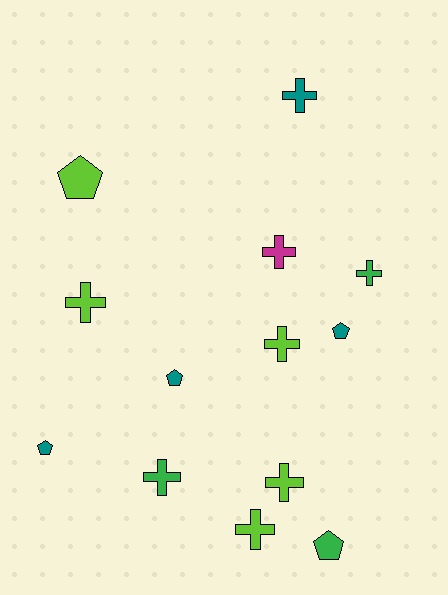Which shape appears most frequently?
Cross, with 8 objects.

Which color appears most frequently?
Lime, with 5 objects.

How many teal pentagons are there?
There are 3 teal pentagons.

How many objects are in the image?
There are 13 objects.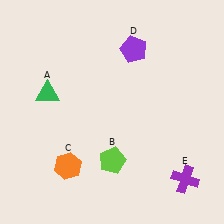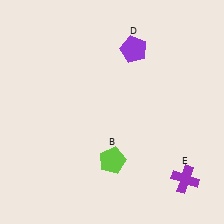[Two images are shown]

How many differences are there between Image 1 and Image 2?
There are 2 differences between the two images.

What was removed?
The orange hexagon (C), the green triangle (A) were removed in Image 2.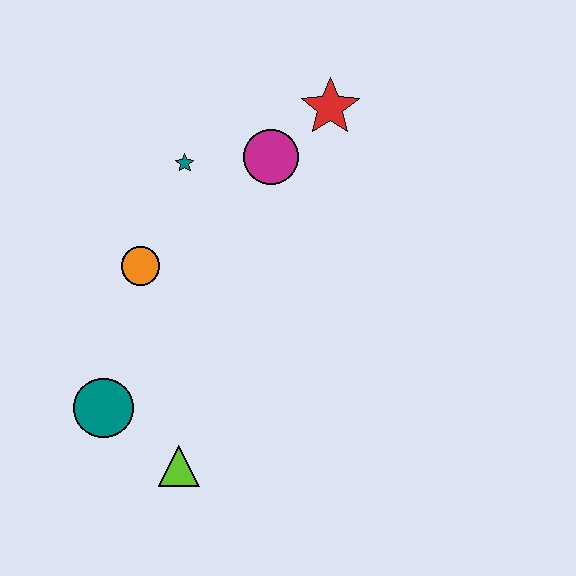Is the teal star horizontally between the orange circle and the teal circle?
No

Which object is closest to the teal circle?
The lime triangle is closest to the teal circle.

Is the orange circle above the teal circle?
Yes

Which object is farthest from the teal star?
The lime triangle is farthest from the teal star.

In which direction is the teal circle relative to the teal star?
The teal circle is below the teal star.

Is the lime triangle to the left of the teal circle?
No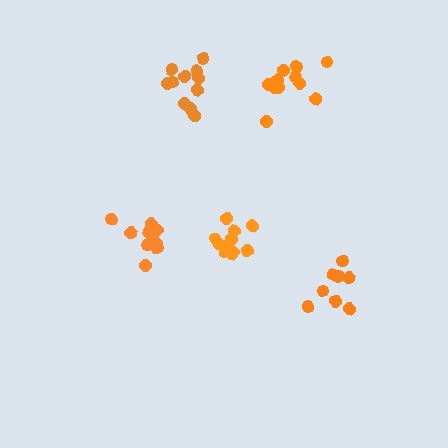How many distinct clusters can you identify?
There are 5 distinct clusters.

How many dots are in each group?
Group 1: 11 dots, Group 2: 11 dots, Group 3: 11 dots, Group 4: 12 dots, Group 5: 8 dots (53 total).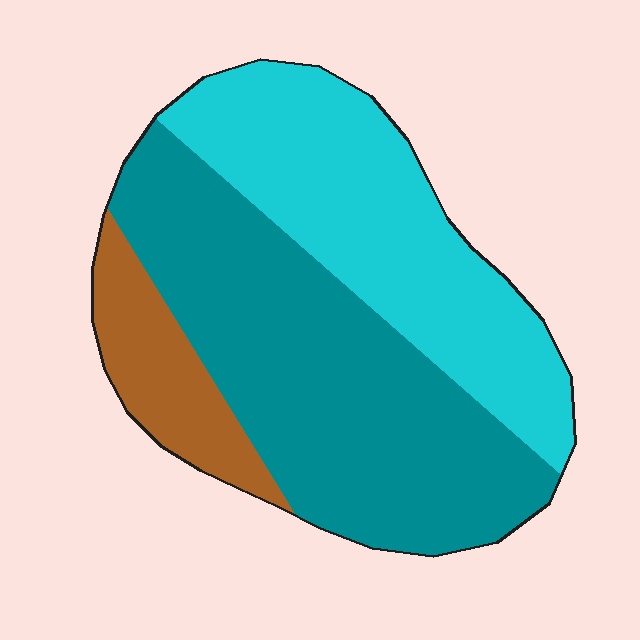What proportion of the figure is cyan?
Cyan covers 37% of the figure.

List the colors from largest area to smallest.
From largest to smallest: teal, cyan, brown.